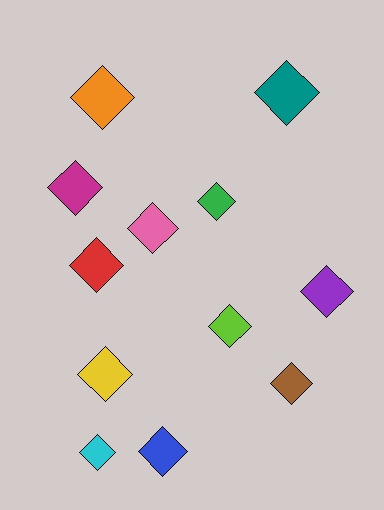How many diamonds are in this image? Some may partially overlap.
There are 12 diamonds.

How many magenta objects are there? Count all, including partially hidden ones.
There is 1 magenta object.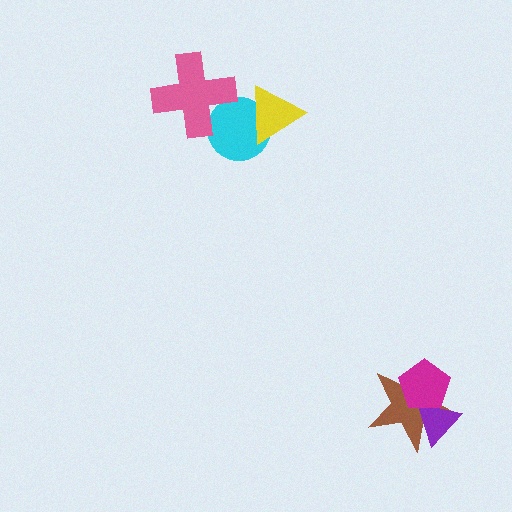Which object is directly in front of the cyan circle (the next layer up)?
The pink cross is directly in front of the cyan circle.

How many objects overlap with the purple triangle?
2 objects overlap with the purple triangle.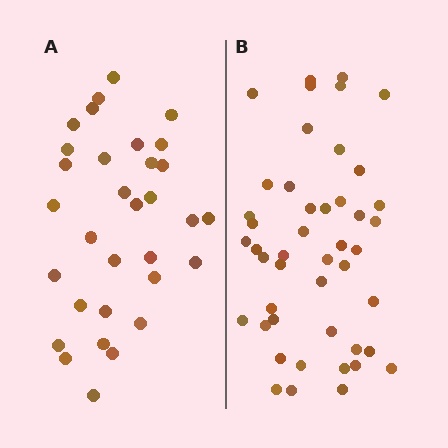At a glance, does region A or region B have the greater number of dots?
Region B (the right region) has more dots.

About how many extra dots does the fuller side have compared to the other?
Region B has approximately 15 more dots than region A.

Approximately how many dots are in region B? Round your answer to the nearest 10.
About 50 dots. (The exact count is 46, which rounds to 50.)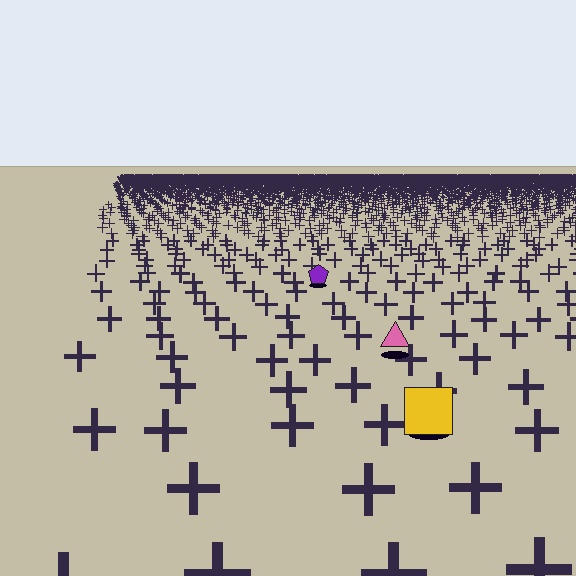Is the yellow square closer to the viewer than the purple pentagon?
Yes. The yellow square is closer — you can tell from the texture gradient: the ground texture is coarser near it.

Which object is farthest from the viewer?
The purple pentagon is farthest from the viewer. It appears smaller and the ground texture around it is denser.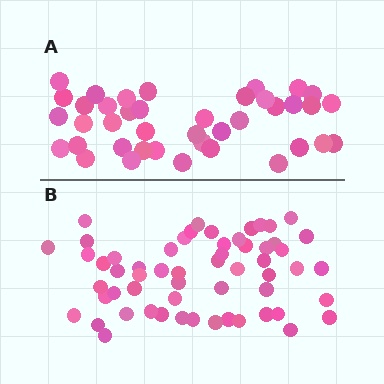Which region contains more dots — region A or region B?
Region B (the bottom region) has more dots.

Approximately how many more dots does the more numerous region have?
Region B has approximately 20 more dots than region A.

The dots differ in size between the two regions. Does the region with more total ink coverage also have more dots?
No. Region A has more total ink coverage because its dots are larger, but region B actually contains more individual dots. Total area can be misleading — the number of items is what matters here.